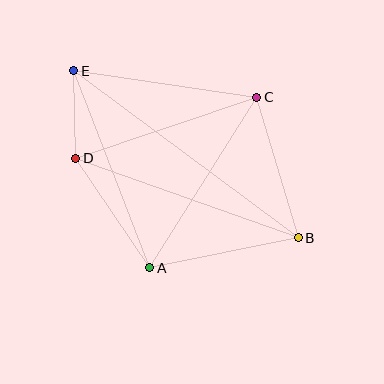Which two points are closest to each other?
Points D and E are closest to each other.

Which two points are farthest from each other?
Points B and E are farthest from each other.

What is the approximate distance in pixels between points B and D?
The distance between B and D is approximately 236 pixels.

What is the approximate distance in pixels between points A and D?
The distance between A and D is approximately 132 pixels.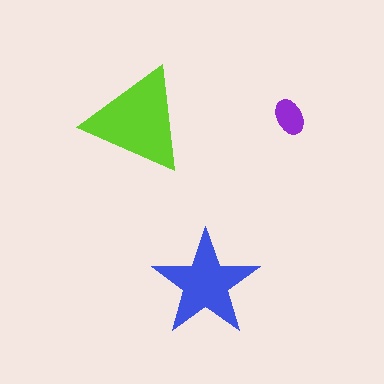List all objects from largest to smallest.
The lime triangle, the blue star, the purple ellipse.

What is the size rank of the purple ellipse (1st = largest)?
3rd.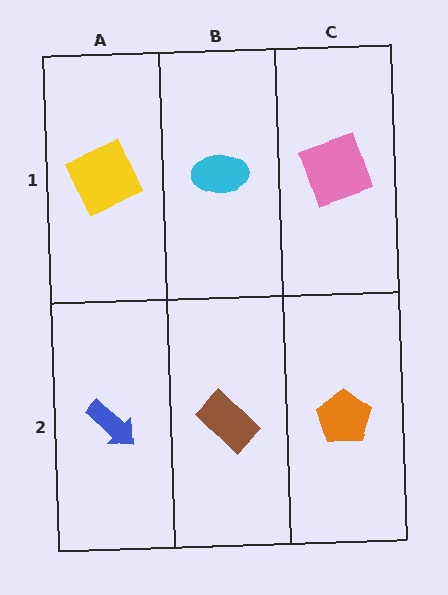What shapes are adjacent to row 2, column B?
A cyan ellipse (row 1, column B), a blue arrow (row 2, column A), an orange pentagon (row 2, column C).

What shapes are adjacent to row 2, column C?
A pink square (row 1, column C), a brown rectangle (row 2, column B).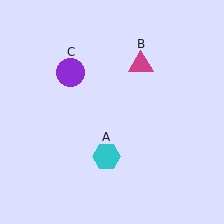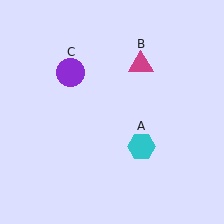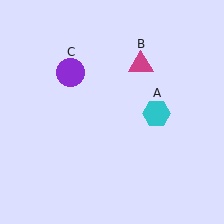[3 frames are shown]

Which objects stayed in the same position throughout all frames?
Magenta triangle (object B) and purple circle (object C) remained stationary.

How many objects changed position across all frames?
1 object changed position: cyan hexagon (object A).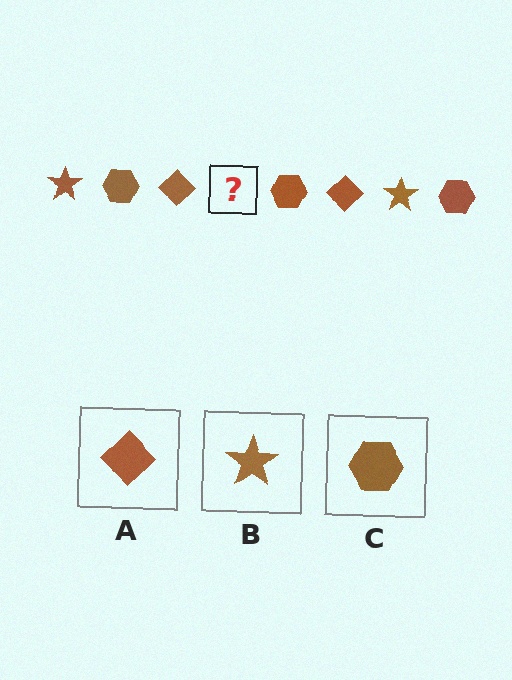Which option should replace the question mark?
Option B.